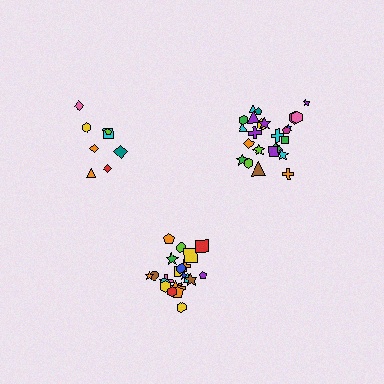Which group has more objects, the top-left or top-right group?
The top-right group.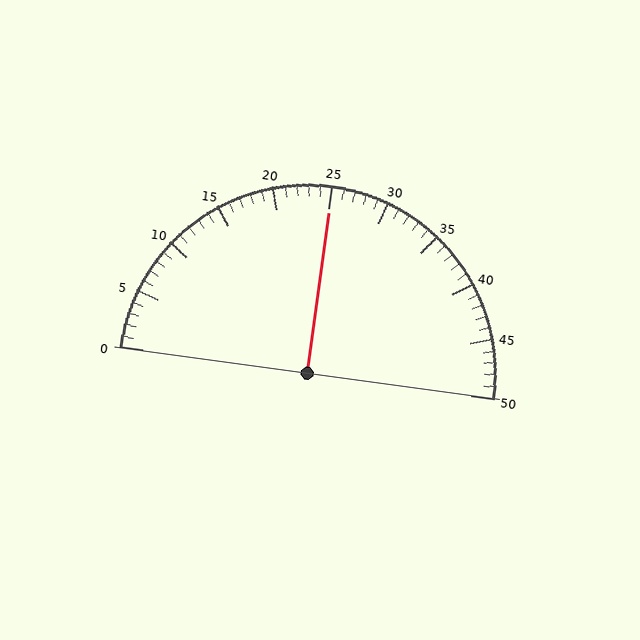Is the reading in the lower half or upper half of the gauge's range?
The reading is in the upper half of the range (0 to 50).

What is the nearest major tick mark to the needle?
The nearest major tick mark is 25.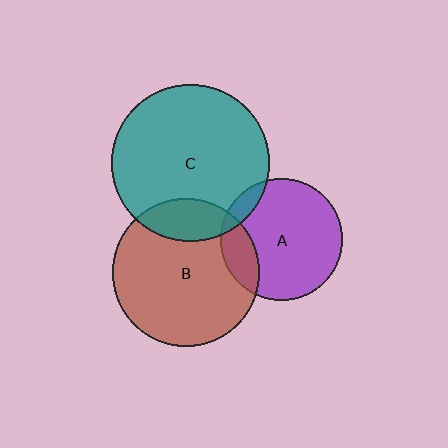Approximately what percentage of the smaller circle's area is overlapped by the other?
Approximately 20%.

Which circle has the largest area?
Circle C (teal).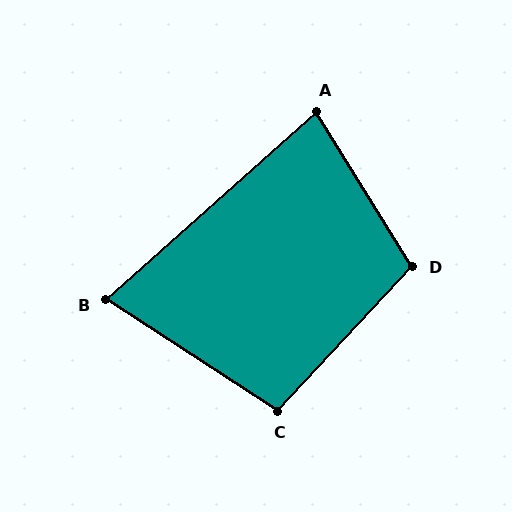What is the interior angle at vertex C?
Approximately 100 degrees (obtuse).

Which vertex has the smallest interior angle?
B, at approximately 75 degrees.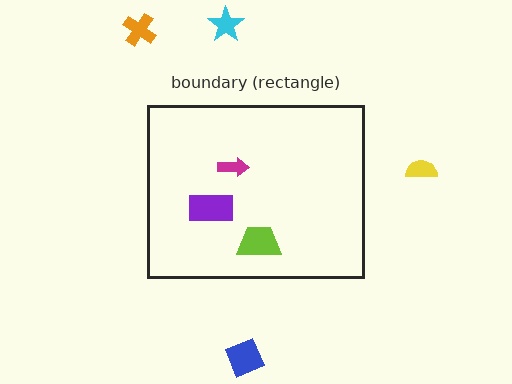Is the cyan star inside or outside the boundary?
Outside.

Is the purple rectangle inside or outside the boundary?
Inside.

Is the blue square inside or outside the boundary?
Outside.